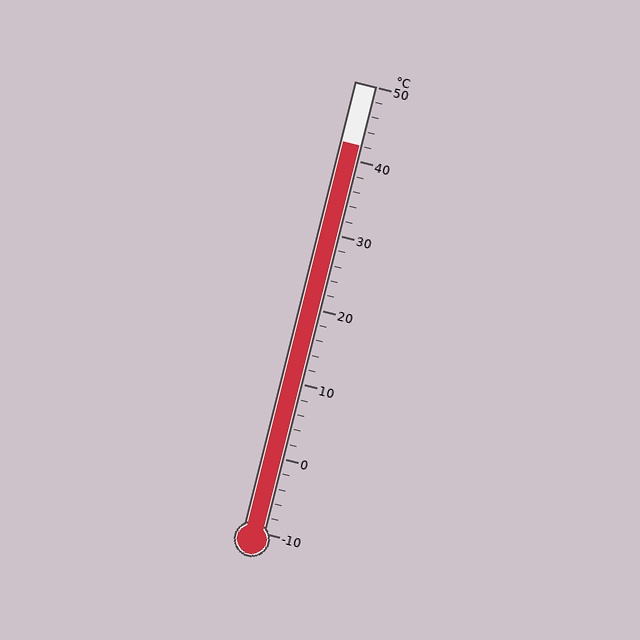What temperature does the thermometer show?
The thermometer shows approximately 42°C.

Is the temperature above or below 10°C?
The temperature is above 10°C.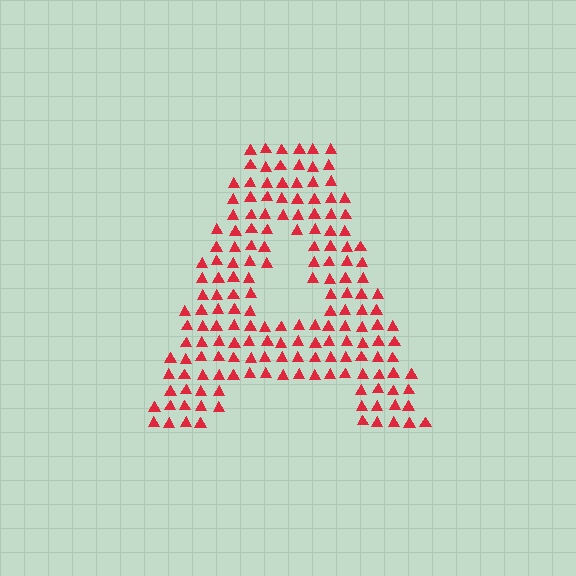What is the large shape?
The large shape is the letter A.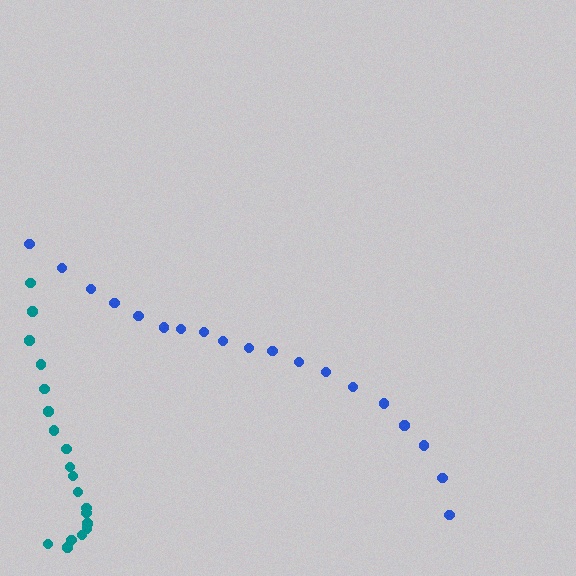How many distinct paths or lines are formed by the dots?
There are 2 distinct paths.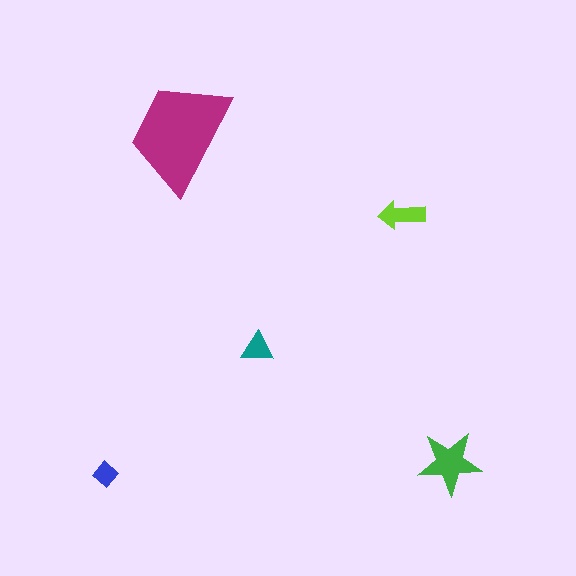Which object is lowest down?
The blue diamond is bottommost.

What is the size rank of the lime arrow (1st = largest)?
3rd.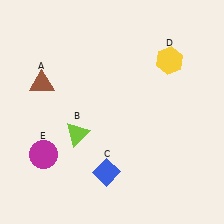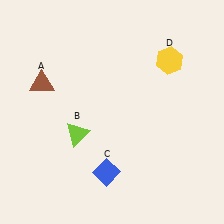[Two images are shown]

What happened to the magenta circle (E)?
The magenta circle (E) was removed in Image 2. It was in the bottom-left area of Image 1.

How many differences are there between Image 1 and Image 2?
There is 1 difference between the two images.